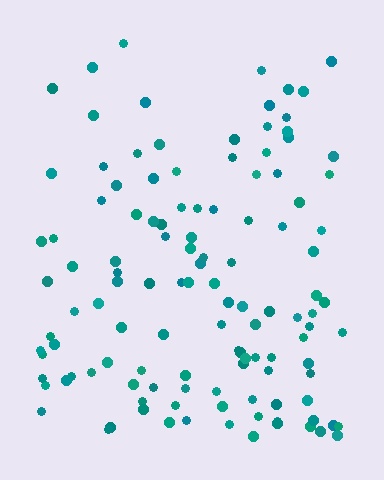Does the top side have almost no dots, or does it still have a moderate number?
Still a moderate number, just noticeably fewer than the bottom.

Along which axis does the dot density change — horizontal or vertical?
Vertical.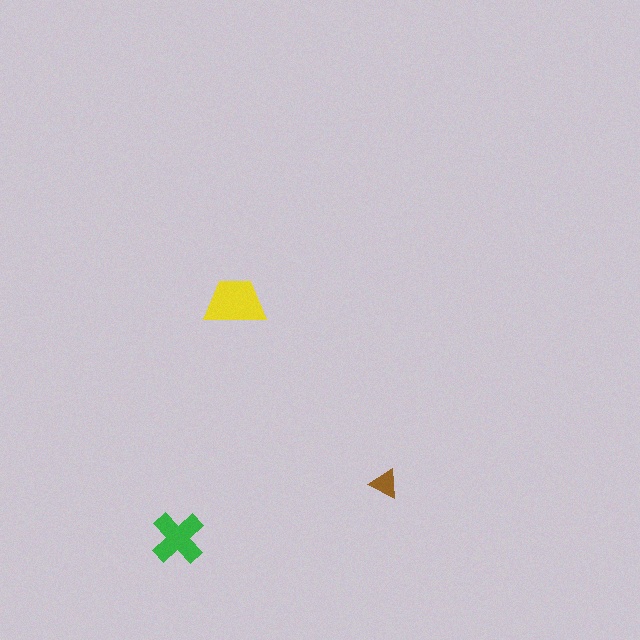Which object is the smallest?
The brown triangle.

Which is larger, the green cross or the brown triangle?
The green cross.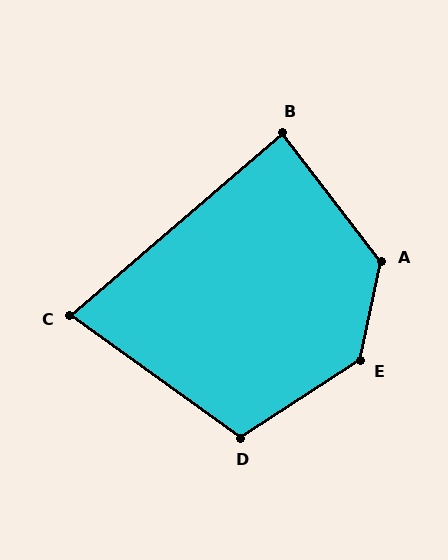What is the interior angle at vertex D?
Approximately 112 degrees (obtuse).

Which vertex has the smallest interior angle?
C, at approximately 76 degrees.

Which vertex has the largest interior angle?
E, at approximately 134 degrees.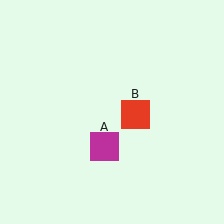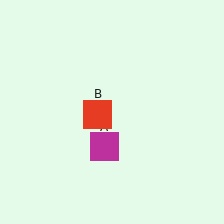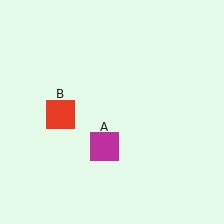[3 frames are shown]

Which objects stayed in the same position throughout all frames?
Magenta square (object A) remained stationary.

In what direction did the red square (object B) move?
The red square (object B) moved left.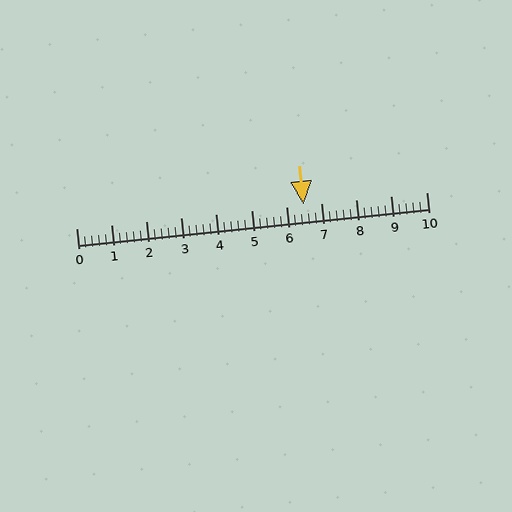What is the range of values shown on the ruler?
The ruler shows values from 0 to 10.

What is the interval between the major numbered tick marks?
The major tick marks are spaced 1 units apart.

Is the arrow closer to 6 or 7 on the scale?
The arrow is closer to 7.